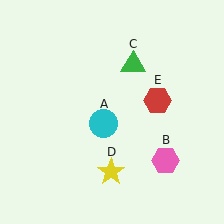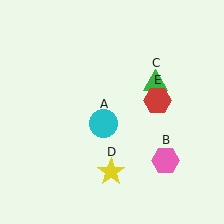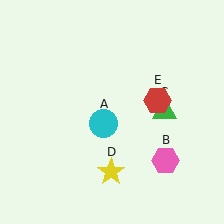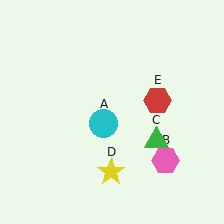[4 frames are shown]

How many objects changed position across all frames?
1 object changed position: green triangle (object C).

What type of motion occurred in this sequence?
The green triangle (object C) rotated clockwise around the center of the scene.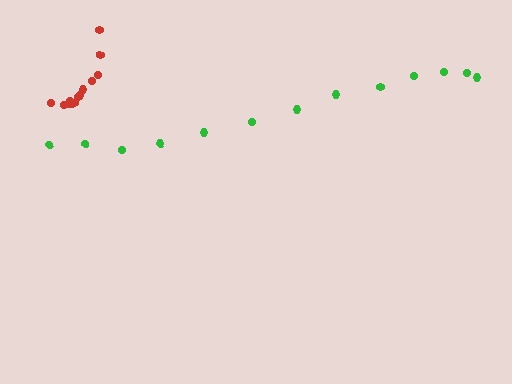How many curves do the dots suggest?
There are 2 distinct paths.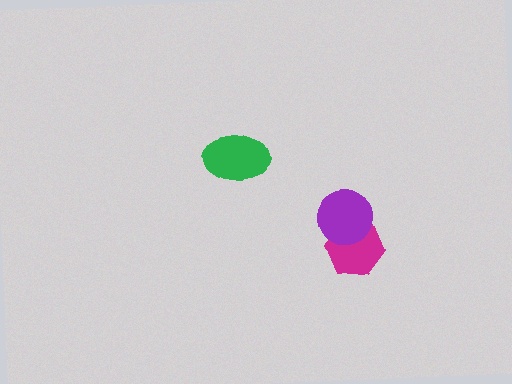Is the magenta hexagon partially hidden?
Yes, it is partially covered by another shape.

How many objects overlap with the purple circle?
1 object overlaps with the purple circle.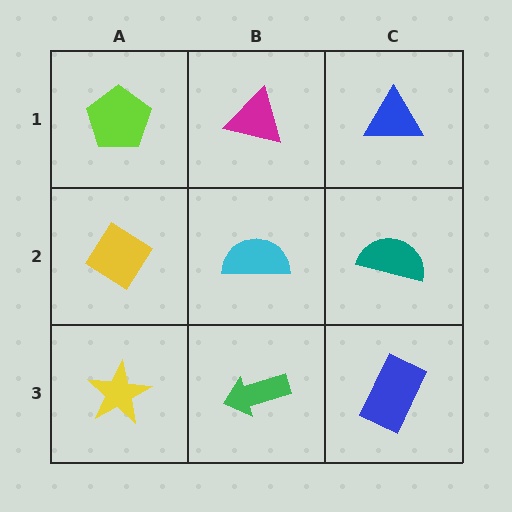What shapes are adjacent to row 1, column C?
A teal semicircle (row 2, column C), a magenta triangle (row 1, column B).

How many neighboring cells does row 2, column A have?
3.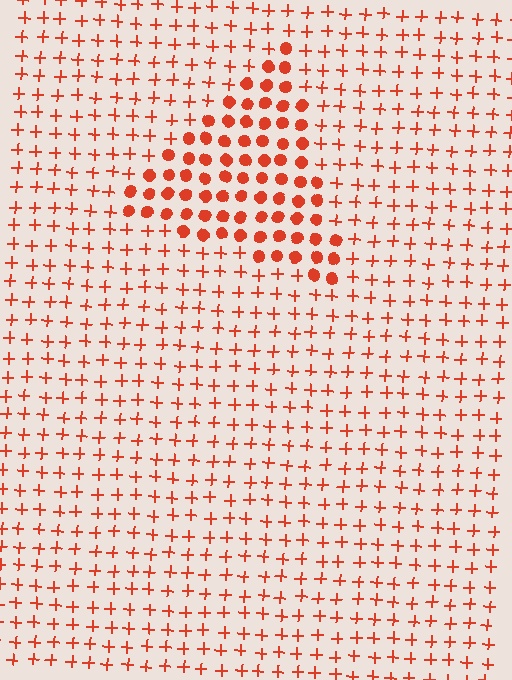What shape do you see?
I see a triangle.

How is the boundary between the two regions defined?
The boundary is defined by a change in element shape: circles inside vs. plus signs outside. All elements share the same color and spacing.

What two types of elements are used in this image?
The image uses circles inside the triangle region and plus signs outside it.